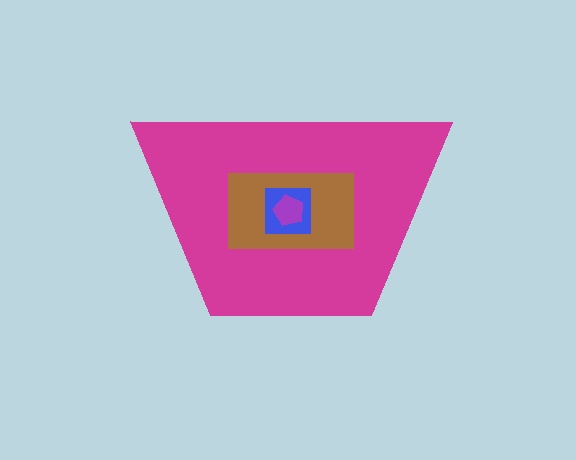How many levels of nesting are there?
4.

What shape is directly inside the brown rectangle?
The blue square.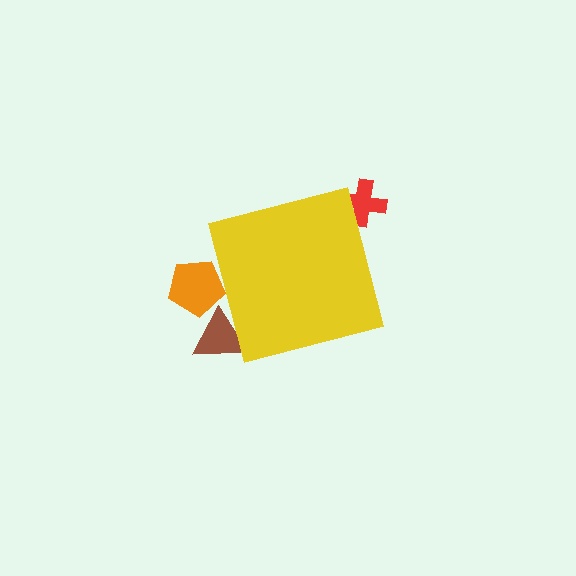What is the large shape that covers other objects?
A yellow square.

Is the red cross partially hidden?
Yes, the red cross is partially hidden behind the yellow square.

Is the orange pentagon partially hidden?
Yes, the orange pentagon is partially hidden behind the yellow square.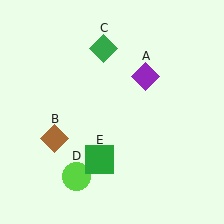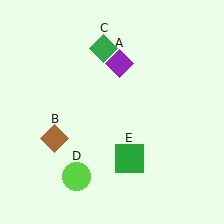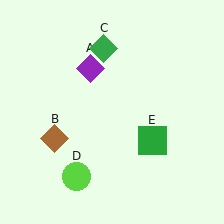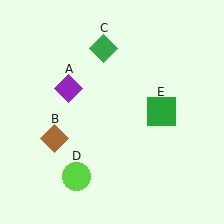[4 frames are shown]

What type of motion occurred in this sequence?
The purple diamond (object A), green square (object E) rotated counterclockwise around the center of the scene.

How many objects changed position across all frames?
2 objects changed position: purple diamond (object A), green square (object E).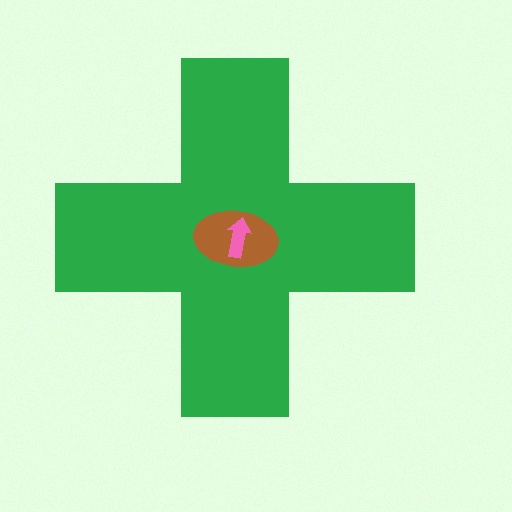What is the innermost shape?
The pink arrow.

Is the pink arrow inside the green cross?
Yes.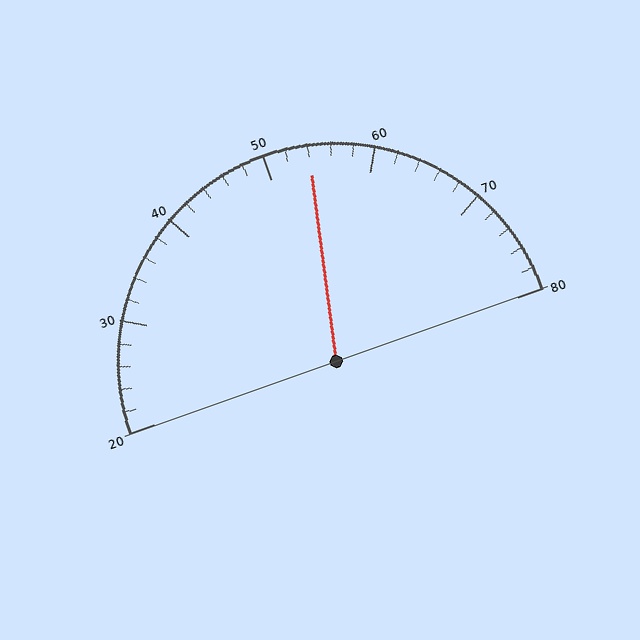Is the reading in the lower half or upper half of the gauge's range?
The reading is in the upper half of the range (20 to 80).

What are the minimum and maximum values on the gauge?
The gauge ranges from 20 to 80.